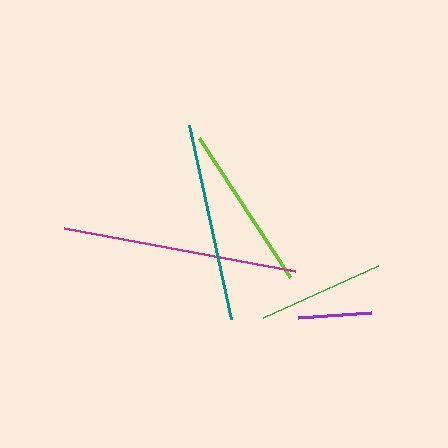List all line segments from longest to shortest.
From longest to shortest: magenta, teal, lime, green, purple.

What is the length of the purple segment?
The purple segment is approximately 74 pixels long.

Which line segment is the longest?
The magenta line is the longest at approximately 235 pixels.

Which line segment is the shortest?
The purple line is the shortest at approximately 74 pixels.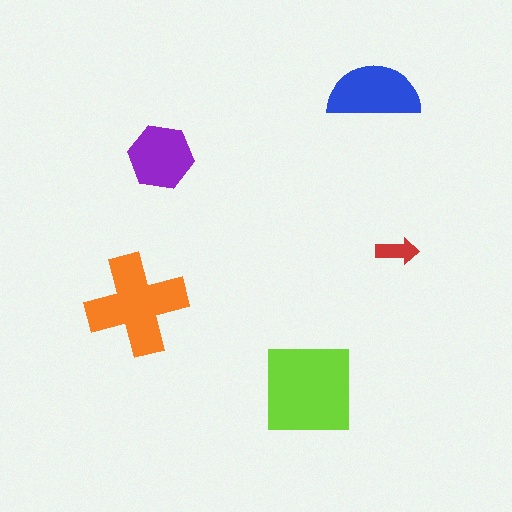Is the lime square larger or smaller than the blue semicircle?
Larger.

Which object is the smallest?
The red arrow.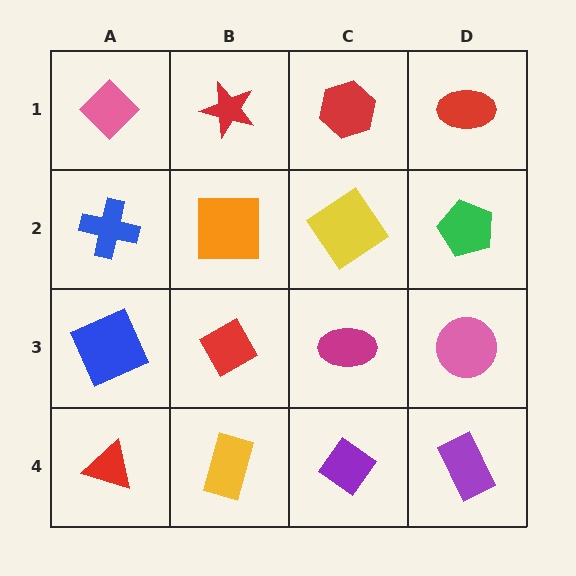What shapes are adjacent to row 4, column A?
A blue square (row 3, column A), a yellow rectangle (row 4, column B).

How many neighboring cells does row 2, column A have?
3.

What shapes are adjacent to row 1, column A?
A blue cross (row 2, column A), a red star (row 1, column B).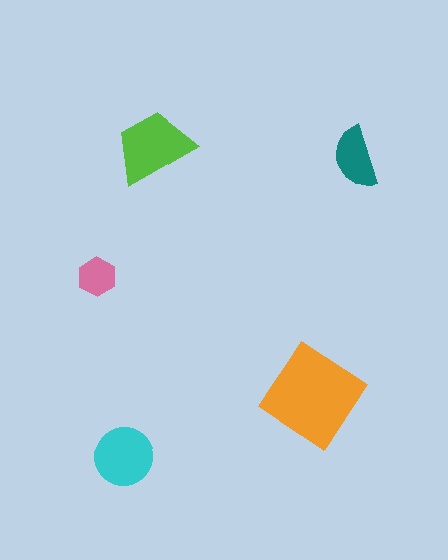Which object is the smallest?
The pink hexagon.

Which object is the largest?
The orange diamond.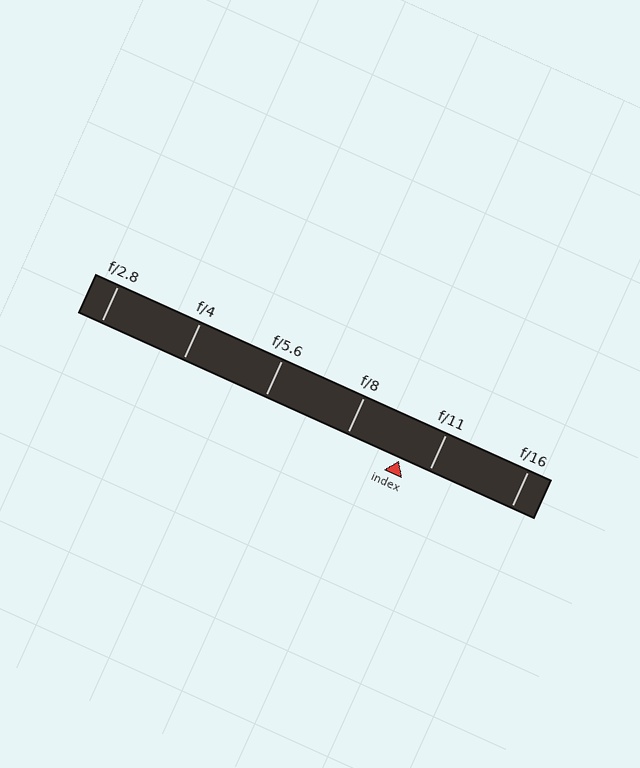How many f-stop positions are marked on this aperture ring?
There are 6 f-stop positions marked.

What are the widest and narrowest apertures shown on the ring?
The widest aperture shown is f/2.8 and the narrowest is f/16.